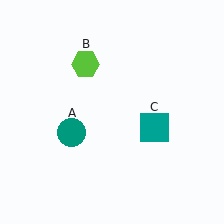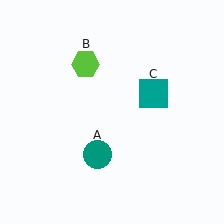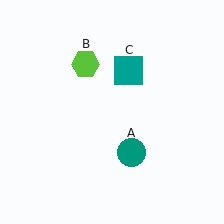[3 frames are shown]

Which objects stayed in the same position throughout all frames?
Lime hexagon (object B) remained stationary.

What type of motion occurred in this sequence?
The teal circle (object A), teal square (object C) rotated counterclockwise around the center of the scene.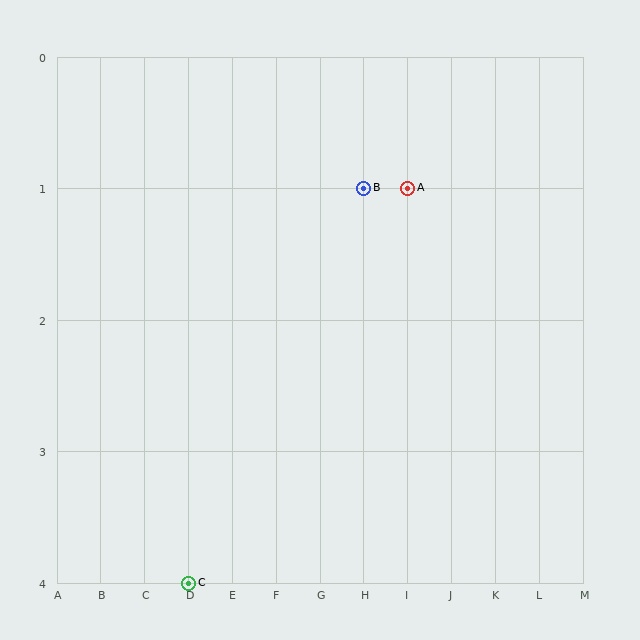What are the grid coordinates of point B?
Point B is at grid coordinates (H, 1).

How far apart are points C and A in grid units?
Points C and A are 5 columns and 3 rows apart (about 5.8 grid units diagonally).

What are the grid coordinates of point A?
Point A is at grid coordinates (I, 1).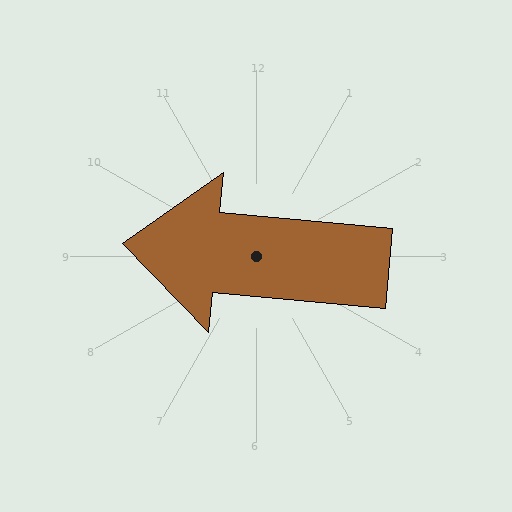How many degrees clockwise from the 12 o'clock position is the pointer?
Approximately 275 degrees.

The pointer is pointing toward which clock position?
Roughly 9 o'clock.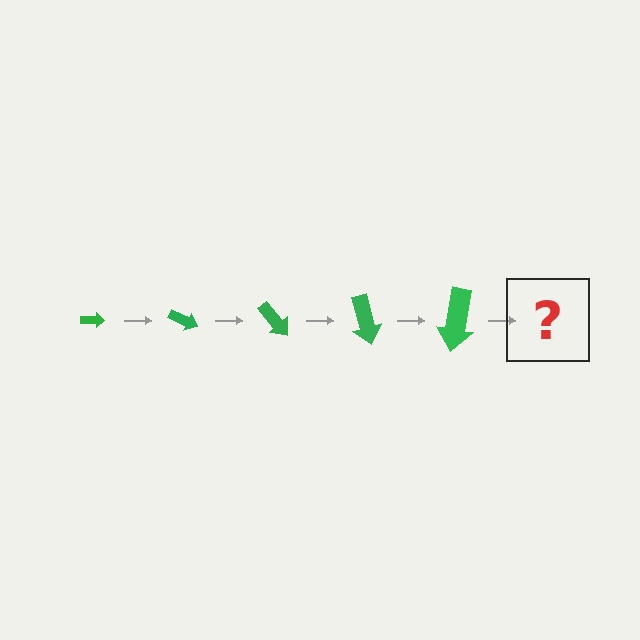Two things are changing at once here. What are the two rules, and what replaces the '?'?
The two rules are that the arrow grows larger each step and it rotates 25 degrees each step. The '?' should be an arrow, larger than the previous one and rotated 125 degrees from the start.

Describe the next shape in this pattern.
It should be an arrow, larger than the previous one and rotated 125 degrees from the start.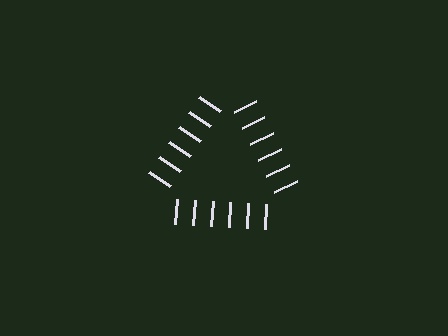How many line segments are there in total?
18 — 6 along each of the 3 edges.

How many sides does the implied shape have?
3 sides — the line-ends trace a triangle.